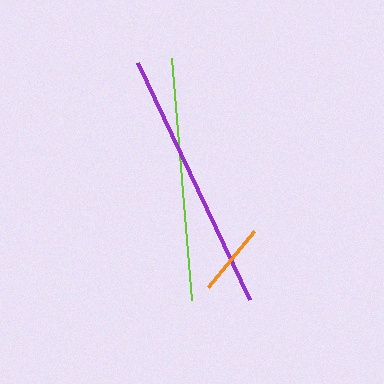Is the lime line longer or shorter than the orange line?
The lime line is longer than the orange line.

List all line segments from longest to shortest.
From longest to shortest: purple, lime, orange.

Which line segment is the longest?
The purple line is the longest at approximately 262 pixels.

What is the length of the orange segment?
The orange segment is approximately 73 pixels long.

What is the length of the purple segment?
The purple segment is approximately 262 pixels long.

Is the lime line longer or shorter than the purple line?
The purple line is longer than the lime line.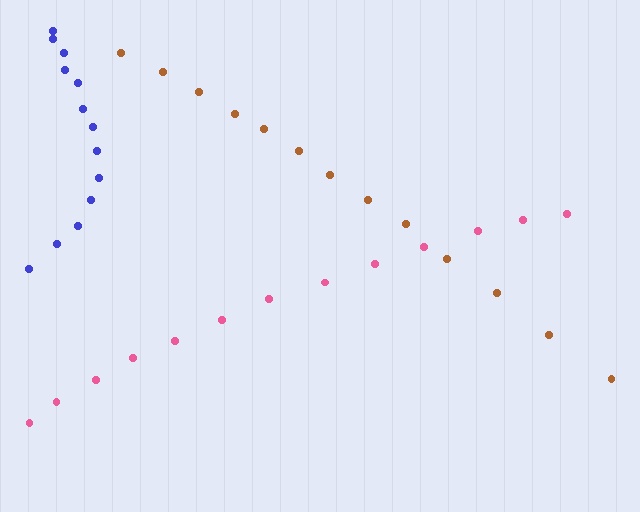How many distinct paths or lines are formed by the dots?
There are 3 distinct paths.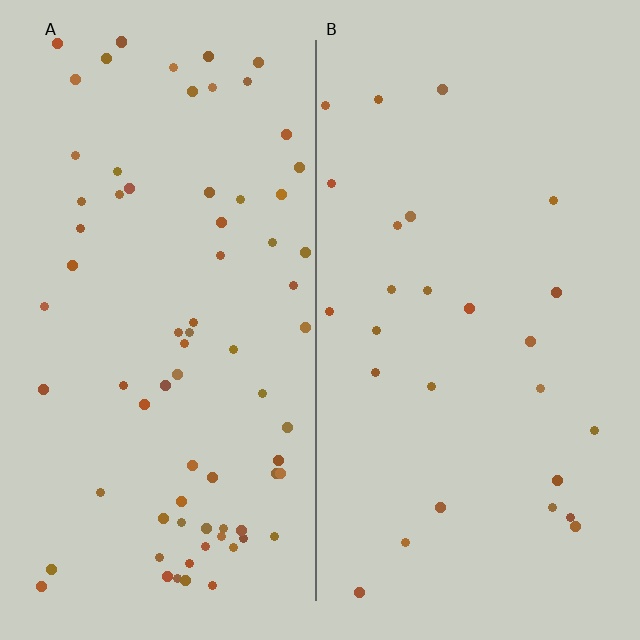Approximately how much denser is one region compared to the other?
Approximately 2.8× — region A over region B.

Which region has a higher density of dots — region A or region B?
A (the left).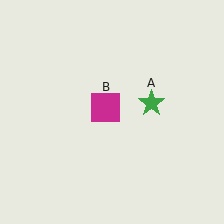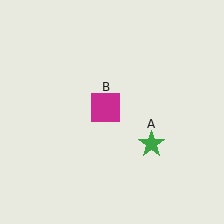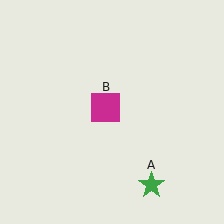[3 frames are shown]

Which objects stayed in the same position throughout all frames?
Magenta square (object B) remained stationary.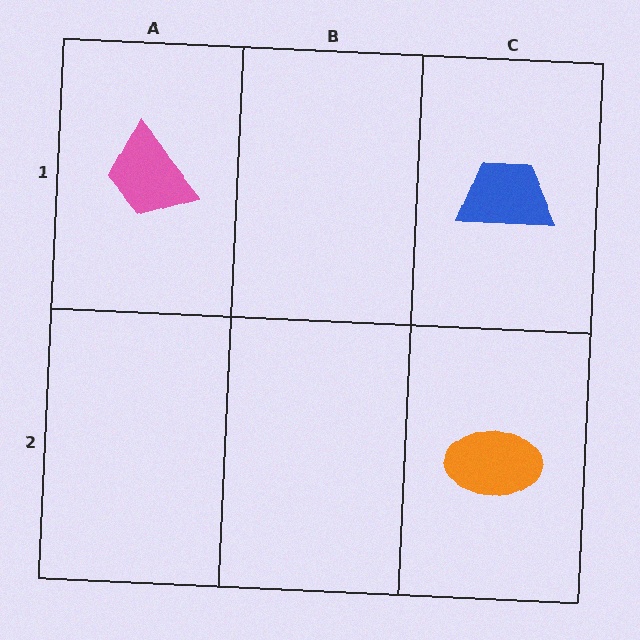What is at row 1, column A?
A pink trapezoid.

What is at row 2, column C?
An orange ellipse.